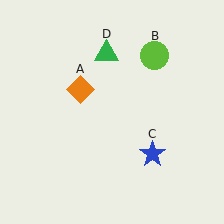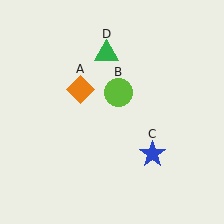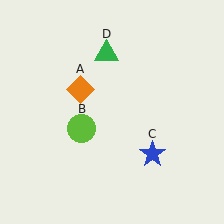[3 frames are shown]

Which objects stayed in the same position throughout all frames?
Orange diamond (object A) and blue star (object C) and green triangle (object D) remained stationary.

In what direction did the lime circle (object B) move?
The lime circle (object B) moved down and to the left.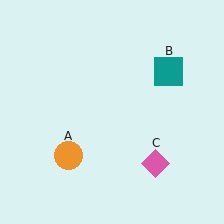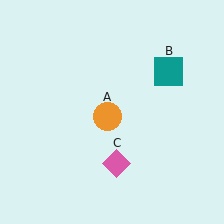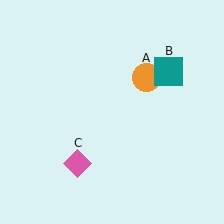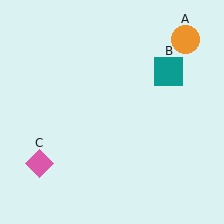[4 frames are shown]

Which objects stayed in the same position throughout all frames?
Teal square (object B) remained stationary.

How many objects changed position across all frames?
2 objects changed position: orange circle (object A), pink diamond (object C).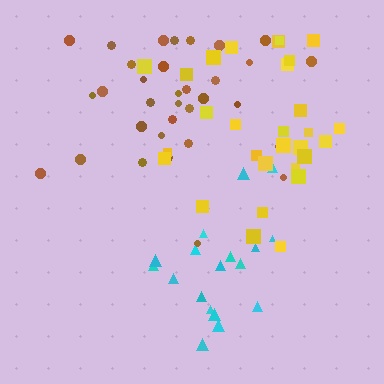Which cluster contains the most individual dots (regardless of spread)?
Brown (34).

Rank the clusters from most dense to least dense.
yellow, cyan, brown.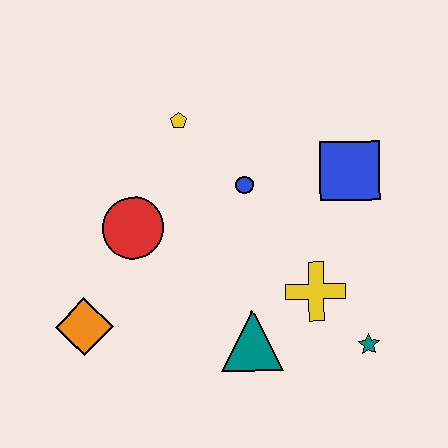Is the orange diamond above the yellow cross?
No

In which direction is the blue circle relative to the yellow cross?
The blue circle is above the yellow cross.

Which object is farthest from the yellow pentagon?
The teal star is farthest from the yellow pentagon.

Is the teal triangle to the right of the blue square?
No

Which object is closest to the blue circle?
The yellow pentagon is closest to the blue circle.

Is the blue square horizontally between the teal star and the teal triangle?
Yes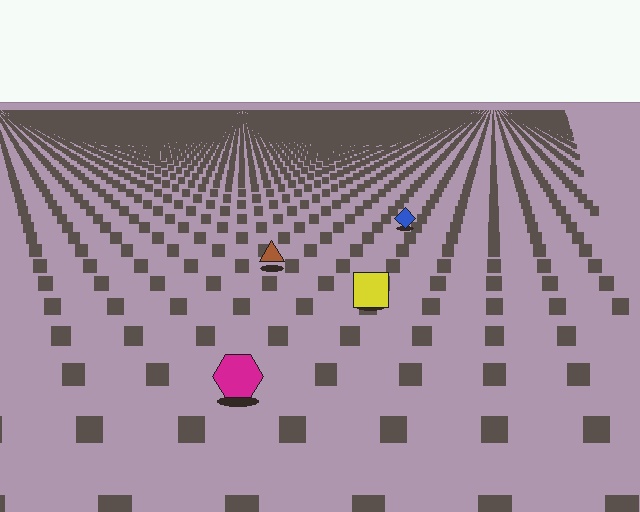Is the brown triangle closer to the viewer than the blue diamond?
Yes. The brown triangle is closer — you can tell from the texture gradient: the ground texture is coarser near it.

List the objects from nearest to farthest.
From nearest to farthest: the magenta hexagon, the yellow square, the brown triangle, the blue diamond.